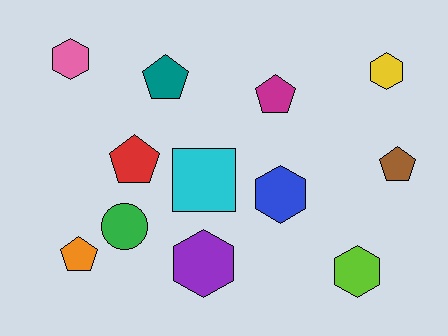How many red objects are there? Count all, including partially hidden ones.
There is 1 red object.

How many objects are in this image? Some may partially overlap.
There are 12 objects.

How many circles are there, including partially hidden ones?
There is 1 circle.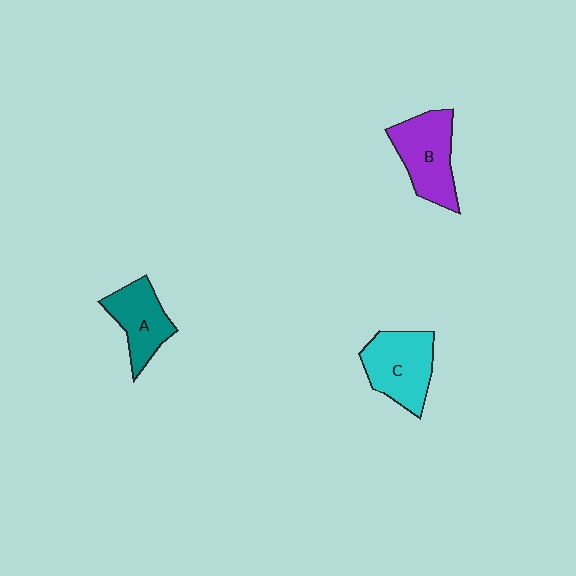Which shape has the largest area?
Shape B (purple).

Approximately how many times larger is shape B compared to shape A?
Approximately 1.2 times.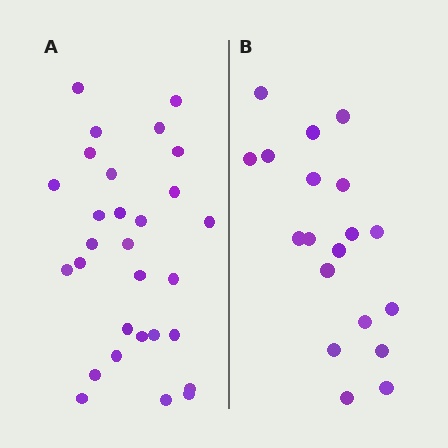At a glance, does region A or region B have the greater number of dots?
Region A (the left region) has more dots.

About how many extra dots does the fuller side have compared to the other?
Region A has roughly 10 or so more dots than region B.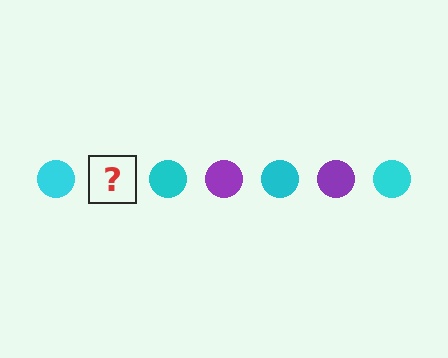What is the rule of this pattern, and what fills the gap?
The rule is that the pattern cycles through cyan, purple circles. The gap should be filled with a purple circle.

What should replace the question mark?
The question mark should be replaced with a purple circle.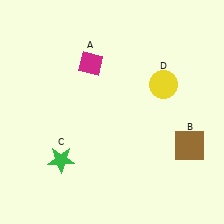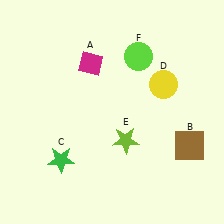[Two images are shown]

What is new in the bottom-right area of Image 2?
A lime star (E) was added in the bottom-right area of Image 2.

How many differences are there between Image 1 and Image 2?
There are 2 differences between the two images.